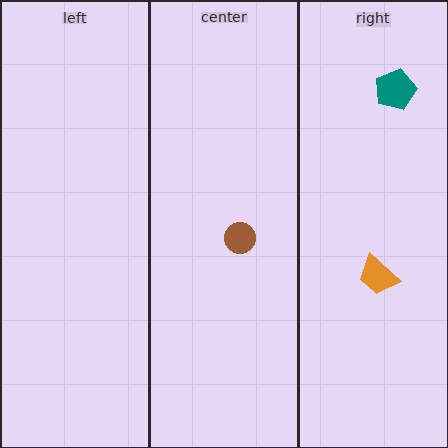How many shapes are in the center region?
1.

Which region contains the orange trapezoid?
The right region.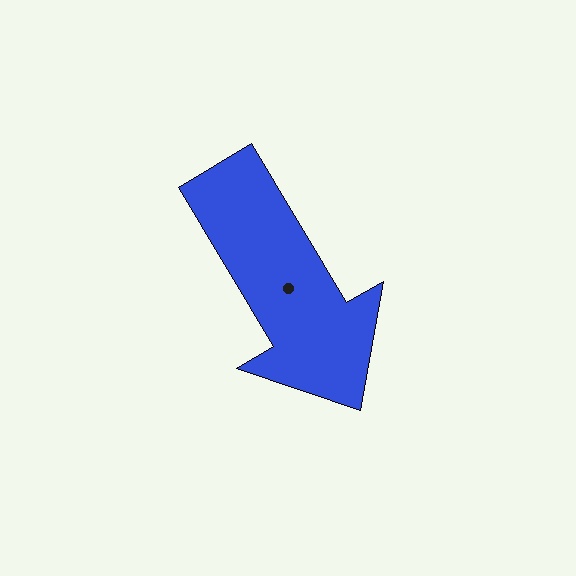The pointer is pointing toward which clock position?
Roughly 5 o'clock.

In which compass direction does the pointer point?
Southeast.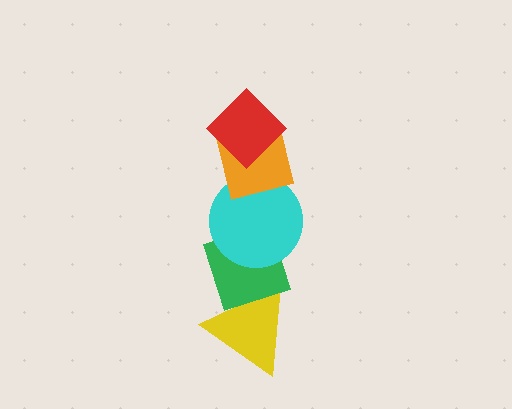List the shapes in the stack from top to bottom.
From top to bottom: the red diamond, the orange square, the cyan circle, the green diamond, the yellow triangle.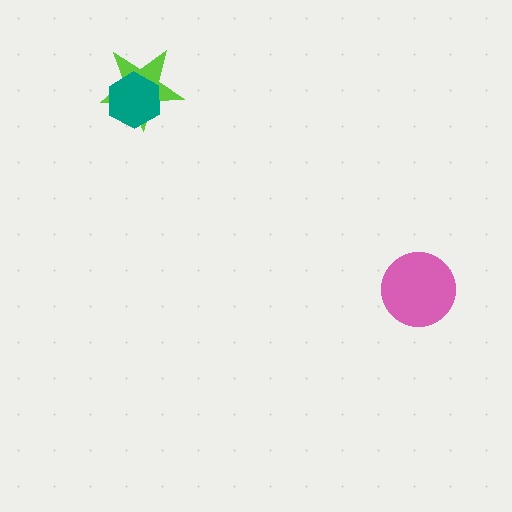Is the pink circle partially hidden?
No, no other shape covers it.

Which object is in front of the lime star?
The teal hexagon is in front of the lime star.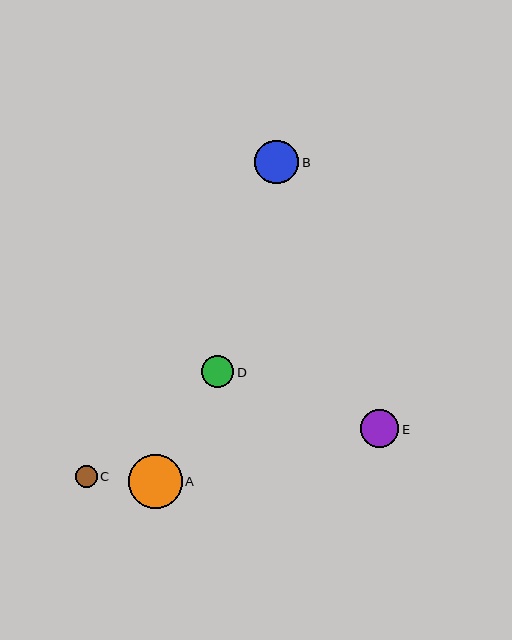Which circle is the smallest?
Circle C is the smallest with a size of approximately 22 pixels.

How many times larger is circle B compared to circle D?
Circle B is approximately 1.4 times the size of circle D.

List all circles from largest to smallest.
From largest to smallest: A, B, E, D, C.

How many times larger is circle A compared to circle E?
Circle A is approximately 1.4 times the size of circle E.